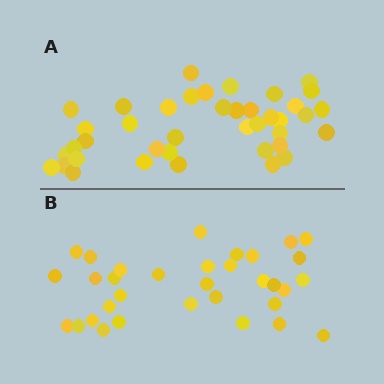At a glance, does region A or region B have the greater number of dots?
Region A (the top region) has more dots.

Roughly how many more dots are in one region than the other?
Region A has roughly 8 or so more dots than region B.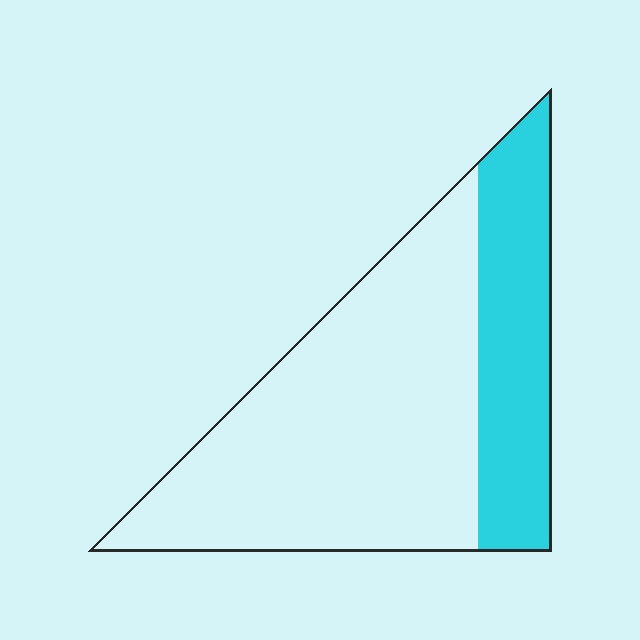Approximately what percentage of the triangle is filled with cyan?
Approximately 30%.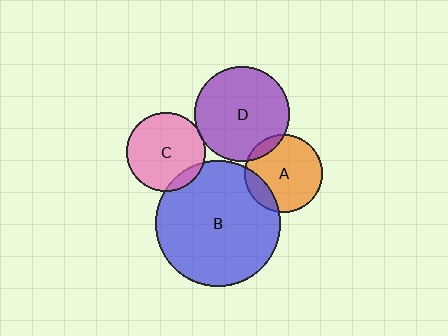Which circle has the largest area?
Circle B (blue).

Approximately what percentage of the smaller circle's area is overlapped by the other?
Approximately 10%.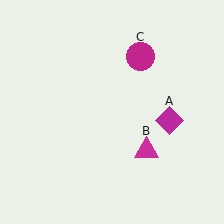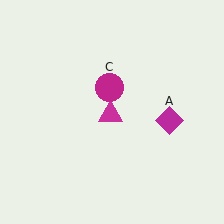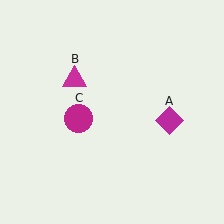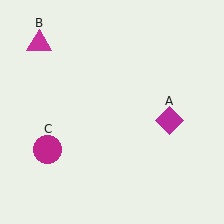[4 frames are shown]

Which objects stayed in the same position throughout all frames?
Magenta diamond (object A) remained stationary.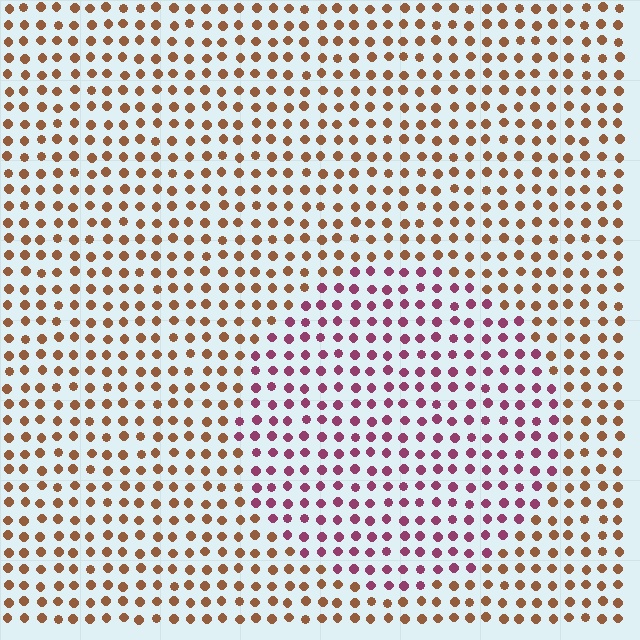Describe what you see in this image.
The image is filled with small brown elements in a uniform arrangement. A circle-shaped region is visible where the elements are tinted to a slightly different hue, forming a subtle color boundary.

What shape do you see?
I see a circle.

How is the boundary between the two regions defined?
The boundary is defined purely by a slight shift in hue (about 54 degrees). Spacing, size, and orientation are identical on both sides.